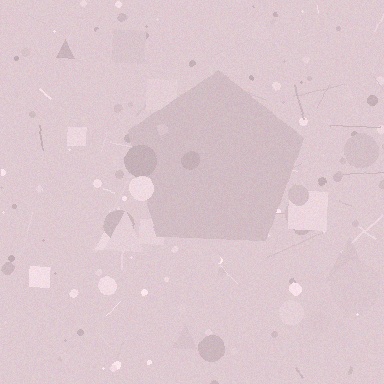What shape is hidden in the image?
A pentagon is hidden in the image.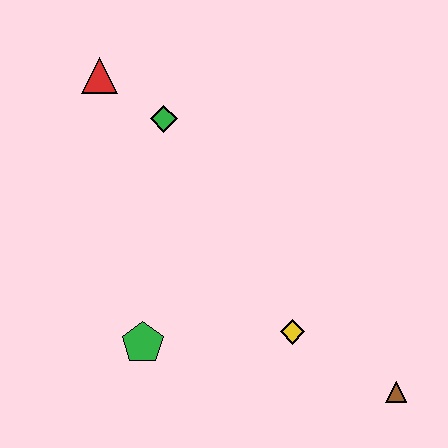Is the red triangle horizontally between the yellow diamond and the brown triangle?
No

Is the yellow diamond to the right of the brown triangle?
No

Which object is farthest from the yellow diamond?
The red triangle is farthest from the yellow diamond.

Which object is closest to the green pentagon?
The yellow diamond is closest to the green pentagon.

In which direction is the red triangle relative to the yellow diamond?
The red triangle is above the yellow diamond.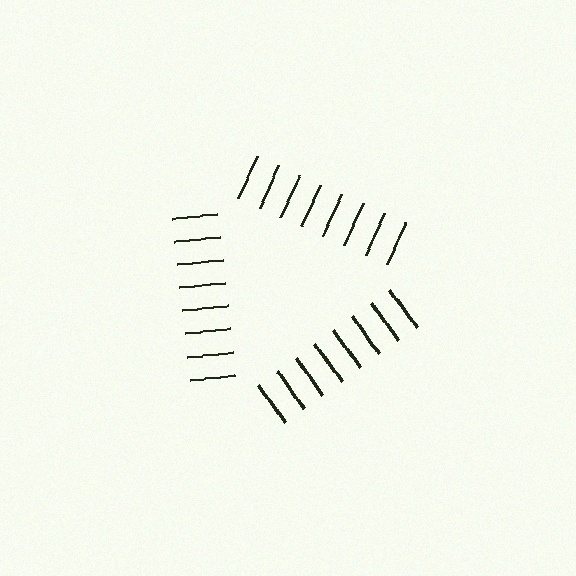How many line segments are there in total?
24 — 8 along each of the 3 edges.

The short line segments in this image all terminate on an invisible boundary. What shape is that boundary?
An illusory triangle — the line segments terminate on its edges but no continuous stroke is drawn.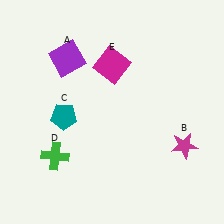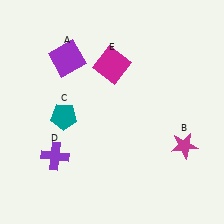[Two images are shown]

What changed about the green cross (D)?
In Image 1, D is green. In Image 2, it changed to purple.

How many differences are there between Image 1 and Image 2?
There is 1 difference between the two images.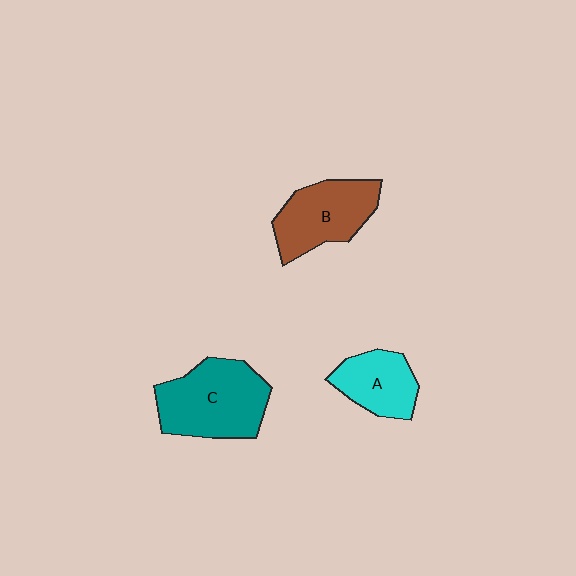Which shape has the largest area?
Shape C (teal).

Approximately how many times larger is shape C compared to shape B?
Approximately 1.3 times.